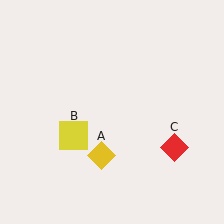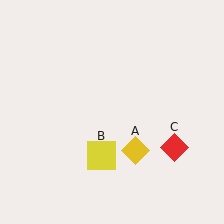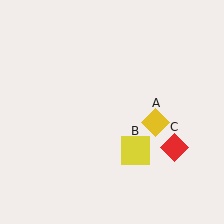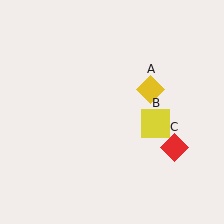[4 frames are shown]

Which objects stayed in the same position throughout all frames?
Red diamond (object C) remained stationary.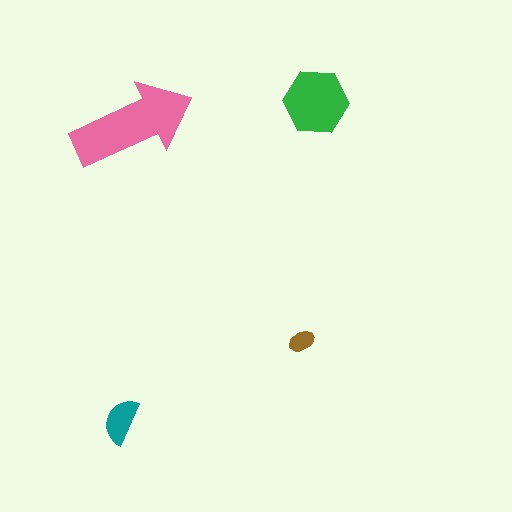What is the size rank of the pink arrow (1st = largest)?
1st.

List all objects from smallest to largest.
The brown ellipse, the teal semicircle, the green hexagon, the pink arrow.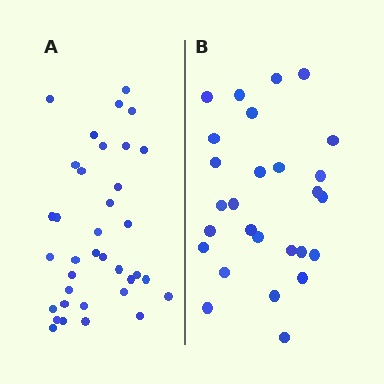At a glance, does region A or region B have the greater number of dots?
Region A (the left region) has more dots.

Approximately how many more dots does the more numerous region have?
Region A has roughly 8 or so more dots than region B.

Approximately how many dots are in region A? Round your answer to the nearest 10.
About 40 dots. (The exact count is 36, which rounds to 40.)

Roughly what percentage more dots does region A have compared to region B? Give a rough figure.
About 35% more.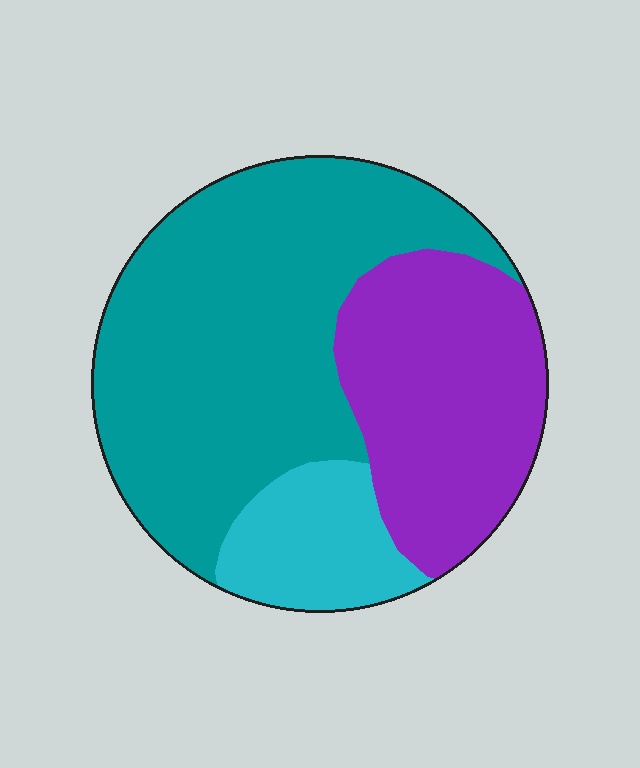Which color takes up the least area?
Cyan, at roughly 15%.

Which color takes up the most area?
Teal, at roughly 55%.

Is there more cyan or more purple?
Purple.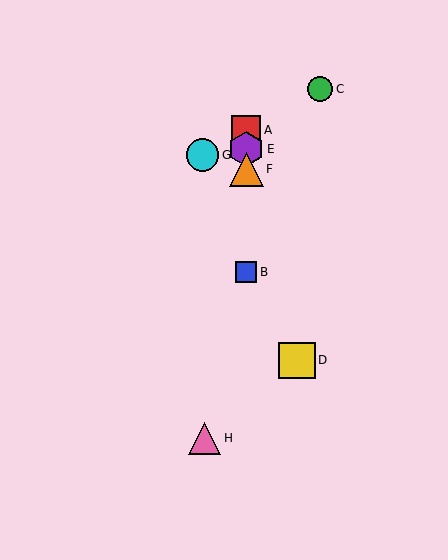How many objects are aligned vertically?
4 objects (A, B, E, F) are aligned vertically.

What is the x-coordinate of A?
Object A is at x≈246.